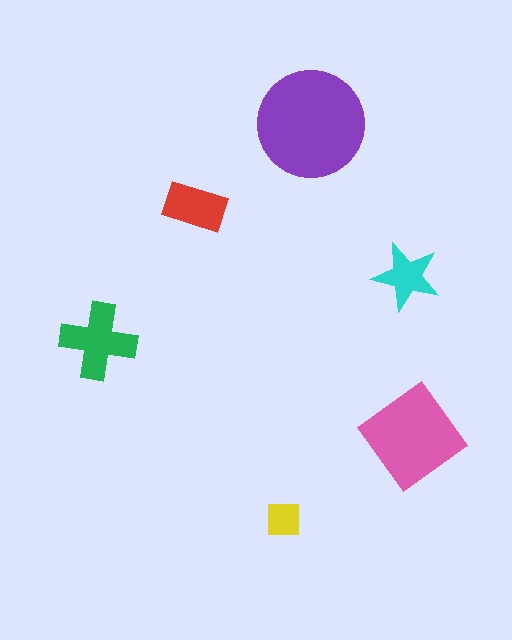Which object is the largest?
The purple circle.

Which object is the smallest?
The yellow square.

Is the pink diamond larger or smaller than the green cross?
Larger.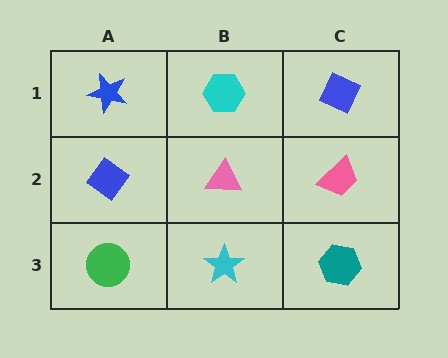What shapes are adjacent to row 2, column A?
A blue star (row 1, column A), a green circle (row 3, column A), a pink triangle (row 2, column B).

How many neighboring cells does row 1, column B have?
3.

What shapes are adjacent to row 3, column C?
A pink trapezoid (row 2, column C), a cyan star (row 3, column B).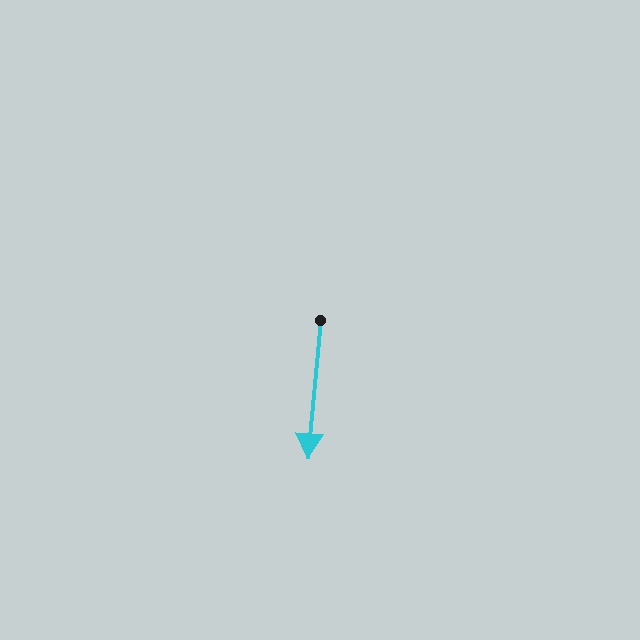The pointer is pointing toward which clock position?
Roughly 6 o'clock.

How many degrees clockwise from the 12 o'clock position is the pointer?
Approximately 185 degrees.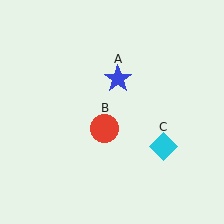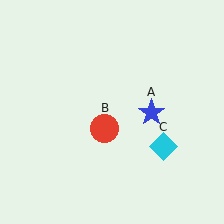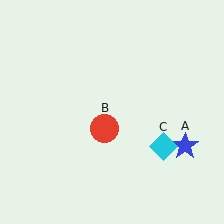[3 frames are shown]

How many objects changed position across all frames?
1 object changed position: blue star (object A).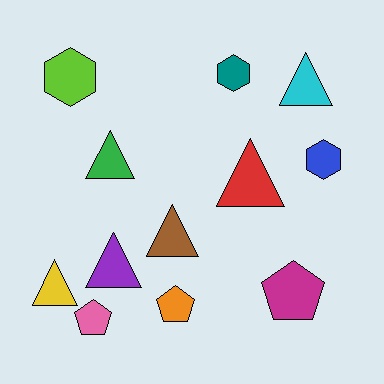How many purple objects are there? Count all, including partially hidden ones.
There is 1 purple object.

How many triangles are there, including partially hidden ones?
There are 6 triangles.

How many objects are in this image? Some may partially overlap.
There are 12 objects.